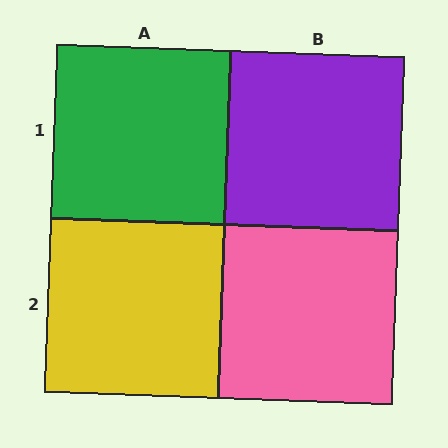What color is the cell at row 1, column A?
Green.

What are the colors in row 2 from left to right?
Yellow, pink.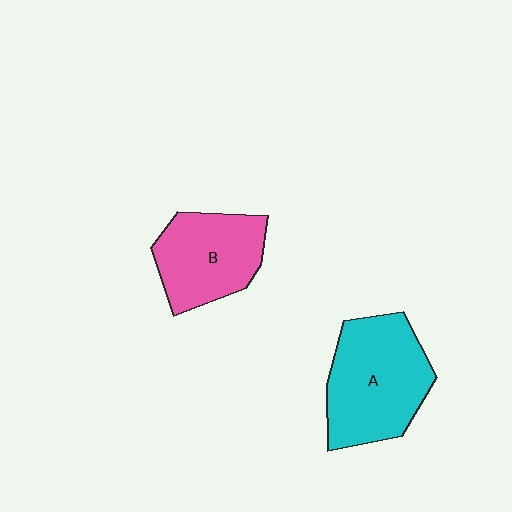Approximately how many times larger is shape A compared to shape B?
Approximately 1.3 times.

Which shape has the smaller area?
Shape B (pink).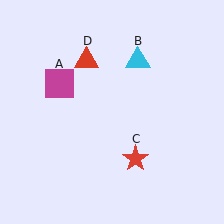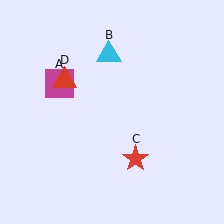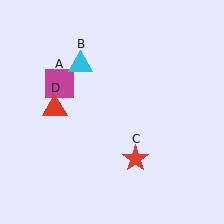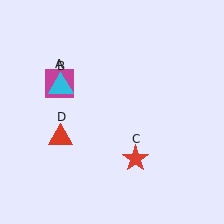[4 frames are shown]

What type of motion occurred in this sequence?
The cyan triangle (object B), red triangle (object D) rotated counterclockwise around the center of the scene.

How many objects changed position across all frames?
2 objects changed position: cyan triangle (object B), red triangle (object D).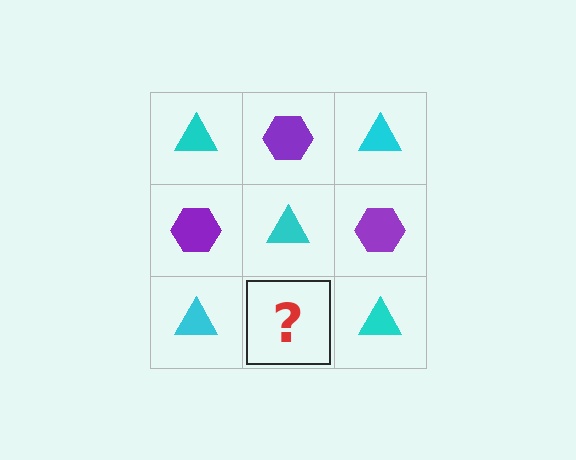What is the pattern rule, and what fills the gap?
The rule is that it alternates cyan triangle and purple hexagon in a checkerboard pattern. The gap should be filled with a purple hexagon.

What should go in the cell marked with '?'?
The missing cell should contain a purple hexagon.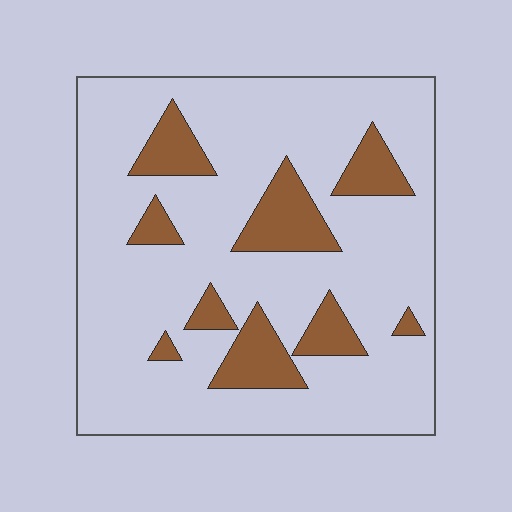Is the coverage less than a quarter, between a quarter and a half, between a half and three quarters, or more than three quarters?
Less than a quarter.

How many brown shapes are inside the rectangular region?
9.